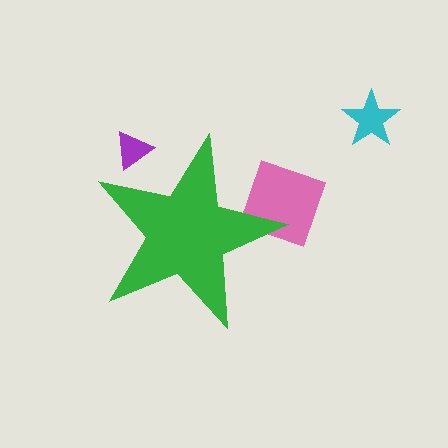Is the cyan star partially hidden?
No, the cyan star is fully visible.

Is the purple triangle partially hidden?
Yes, the purple triangle is partially hidden behind the green star.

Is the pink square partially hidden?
Yes, the pink square is partially hidden behind the green star.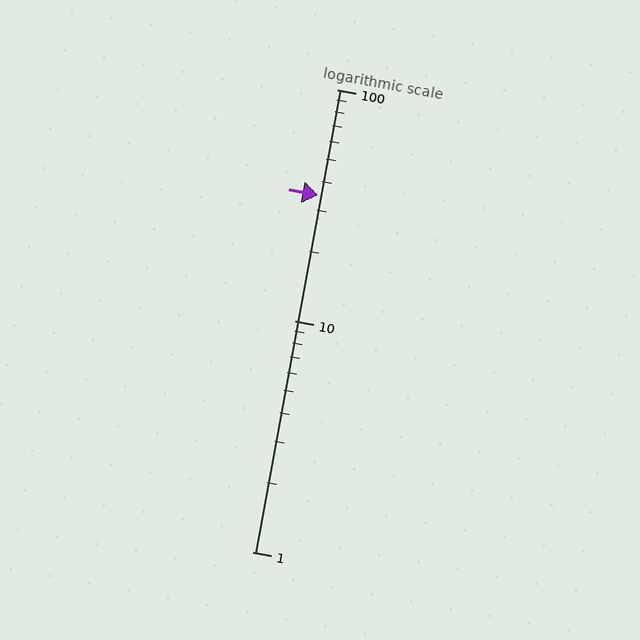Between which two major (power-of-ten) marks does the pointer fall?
The pointer is between 10 and 100.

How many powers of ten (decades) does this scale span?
The scale spans 2 decades, from 1 to 100.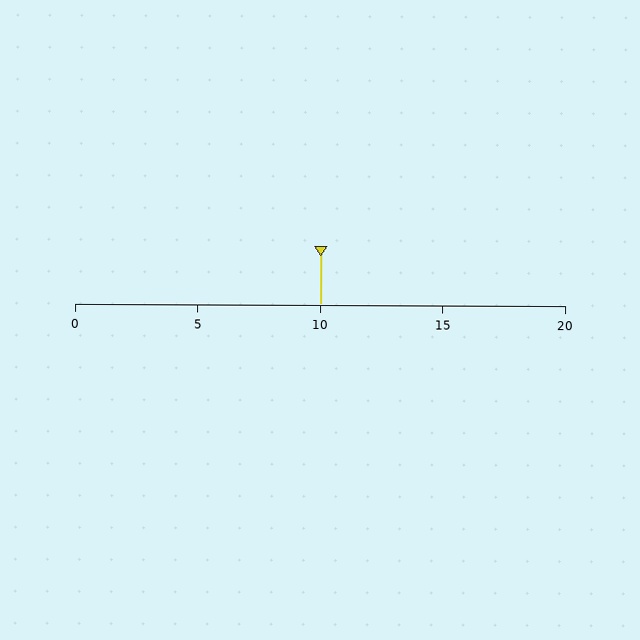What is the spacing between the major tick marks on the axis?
The major ticks are spaced 5 apart.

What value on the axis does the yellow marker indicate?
The marker indicates approximately 10.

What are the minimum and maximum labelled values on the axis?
The axis runs from 0 to 20.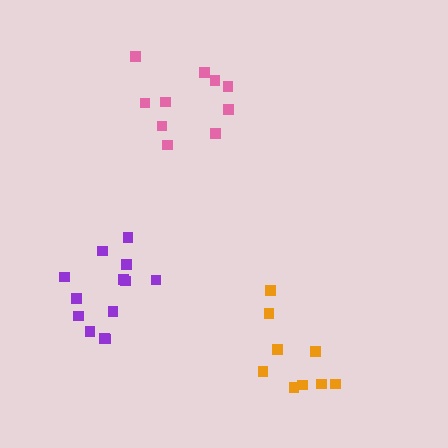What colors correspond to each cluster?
The clusters are colored: purple, pink, orange.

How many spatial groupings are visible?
There are 3 spatial groupings.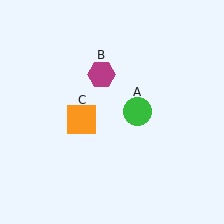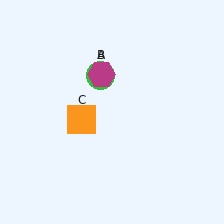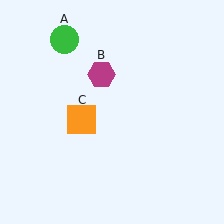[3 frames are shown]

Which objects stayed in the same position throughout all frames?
Magenta hexagon (object B) and orange square (object C) remained stationary.